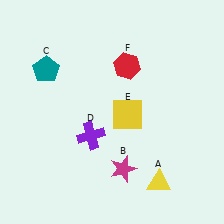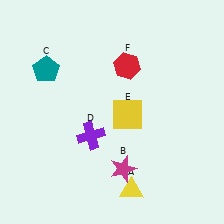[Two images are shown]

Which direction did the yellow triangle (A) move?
The yellow triangle (A) moved left.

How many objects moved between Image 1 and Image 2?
1 object moved between the two images.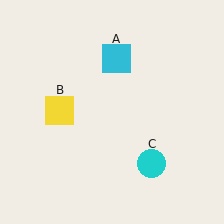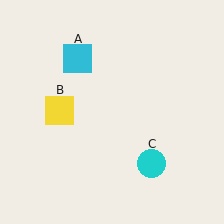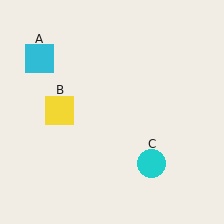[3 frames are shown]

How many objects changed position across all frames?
1 object changed position: cyan square (object A).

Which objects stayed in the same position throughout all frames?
Yellow square (object B) and cyan circle (object C) remained stationary.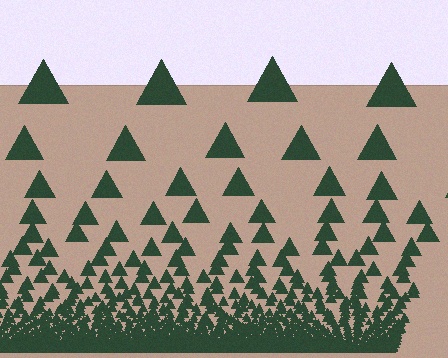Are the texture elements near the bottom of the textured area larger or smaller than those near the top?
Smaller. The gradient is inverted — elements near the bottom are smaller and denser.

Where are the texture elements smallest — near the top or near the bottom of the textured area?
Near the bottom.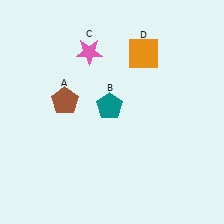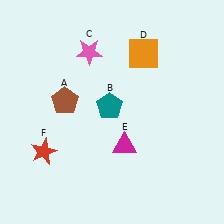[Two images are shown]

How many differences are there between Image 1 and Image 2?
There are 2 differences between the two images.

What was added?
A magenta triangle (E), a red star (F) were added in Image 2.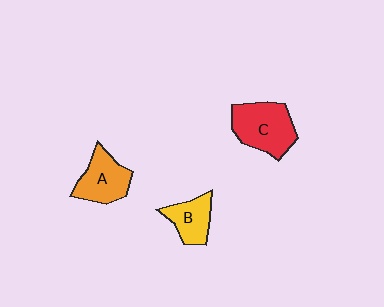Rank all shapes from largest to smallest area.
From largest to smallest: C (red), A (orange), B (yellow).